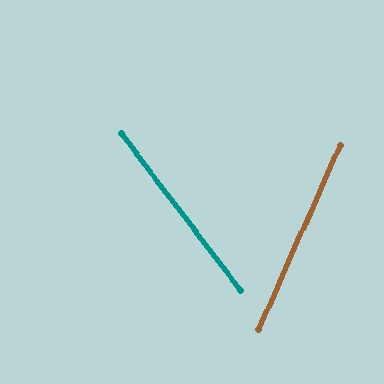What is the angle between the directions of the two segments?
Approximately 61 degrees.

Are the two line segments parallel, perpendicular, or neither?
Neither parallel nor perpendicular — they differ by about 61°.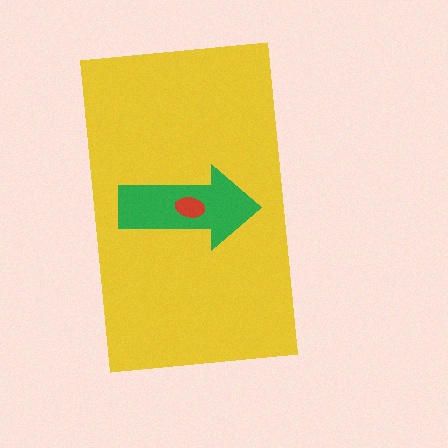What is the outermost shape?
The yellow rectangle.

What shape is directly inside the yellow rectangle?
The green arrow.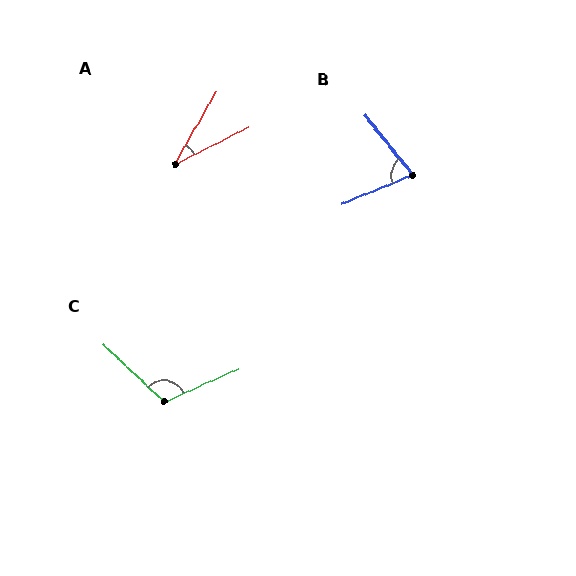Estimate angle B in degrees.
Approximately 74 degrees.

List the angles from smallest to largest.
A (32°), B (74°), C (113°).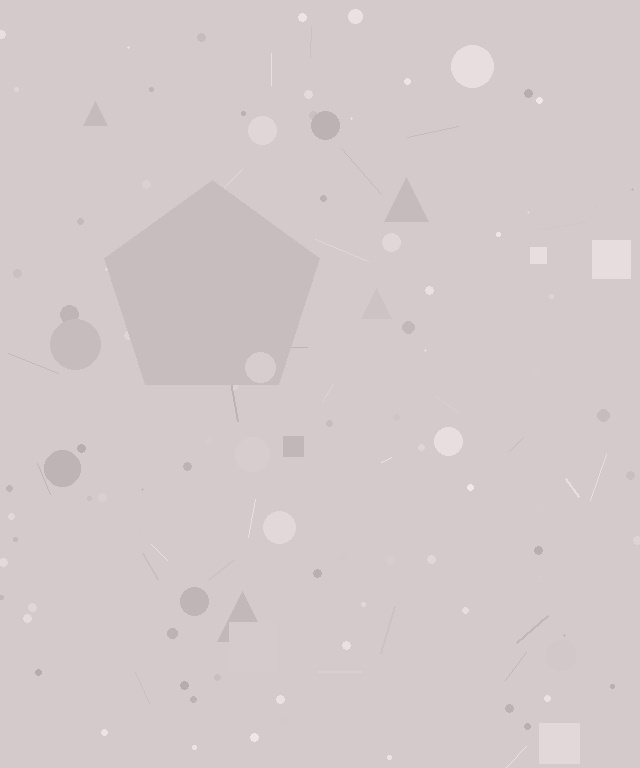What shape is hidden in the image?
A pentagon is hidden in the image.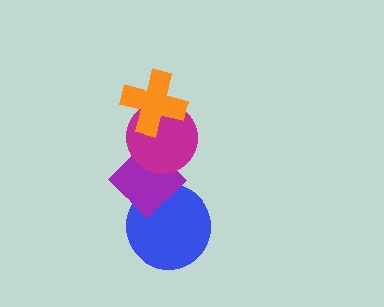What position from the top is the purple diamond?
The purple diamond is 3rd from the top.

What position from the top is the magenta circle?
The magenta circle is 2nd from the top.